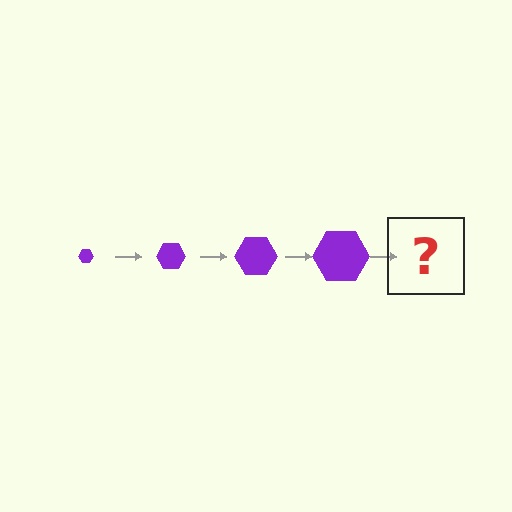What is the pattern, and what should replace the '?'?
The pattern is that the hexagon gets progressively larger each step. The '?' should be a purple hexagon, larger than the previous one.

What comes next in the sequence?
The next element should be a purple hexagon, larger than the previous one.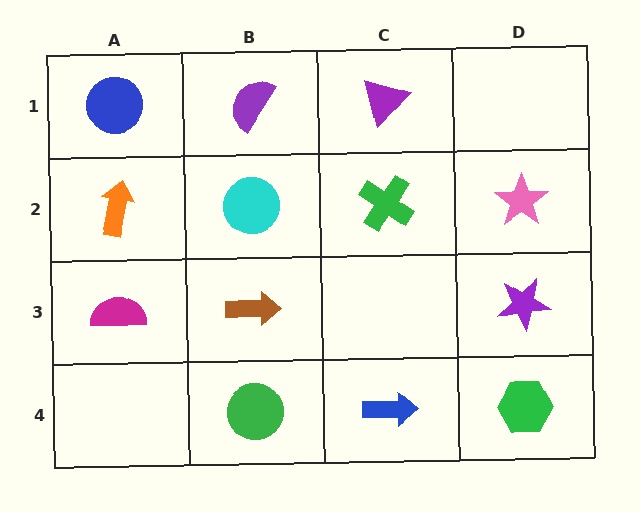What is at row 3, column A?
A magenta semicircle.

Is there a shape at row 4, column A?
No, that cell is empty.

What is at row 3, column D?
A purple star.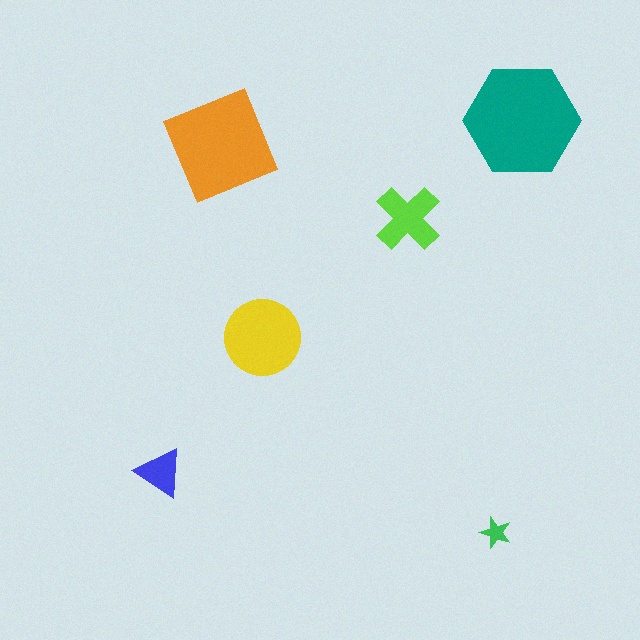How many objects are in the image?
There are 6 objects in the image.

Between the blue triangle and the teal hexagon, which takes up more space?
The teal hexagon.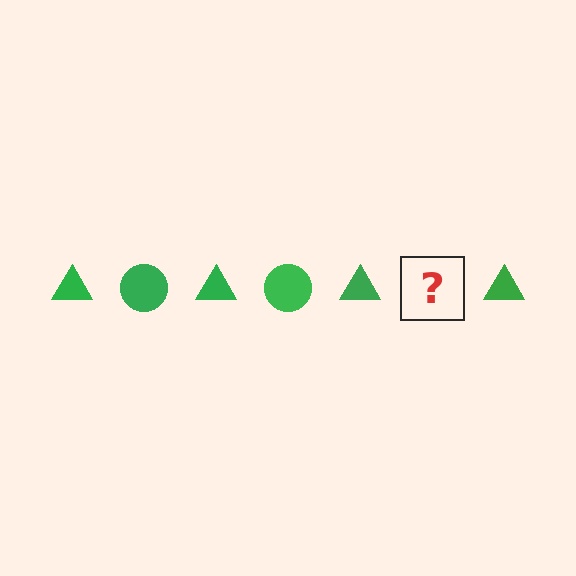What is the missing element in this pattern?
The missing element is a green circle.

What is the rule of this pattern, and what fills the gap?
The rule is that the pattern cycles through triangle, circle shapes in green. The gap should be filled with a green circle.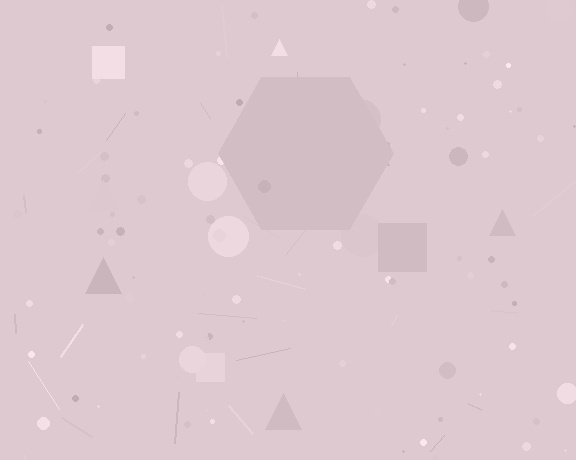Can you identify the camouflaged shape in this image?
The camouflaged shape is a hexagon.